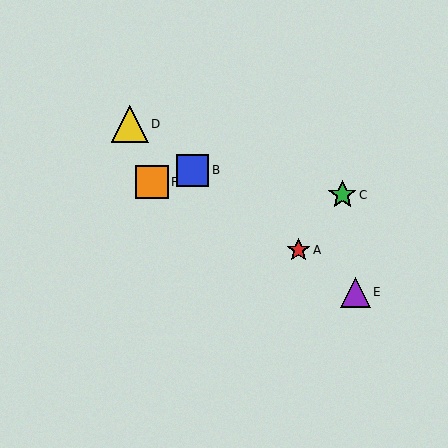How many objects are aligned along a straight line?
4 objects (A, B, D, E) are aligned along a straight line.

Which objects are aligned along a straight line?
Objects A, B, D, E are aligned along a straight line.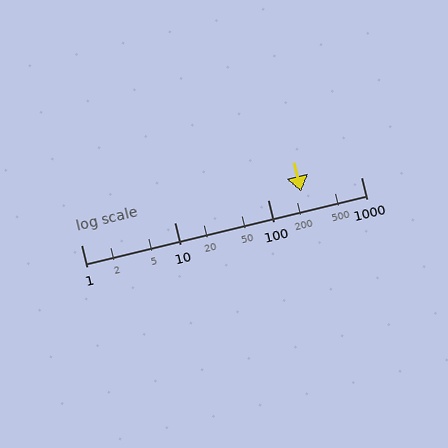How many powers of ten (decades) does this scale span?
The scale spans 3 decades, from 1 to 1000.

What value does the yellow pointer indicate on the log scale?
The pointer indicates approximately 230.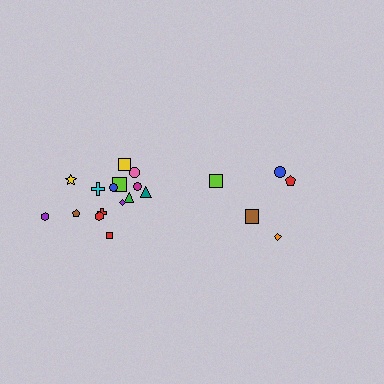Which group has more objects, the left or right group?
The left group.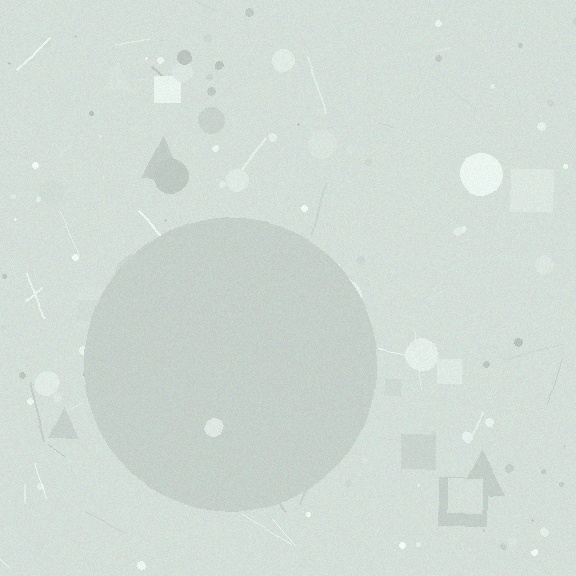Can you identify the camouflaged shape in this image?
The camouflaged shape is a circle.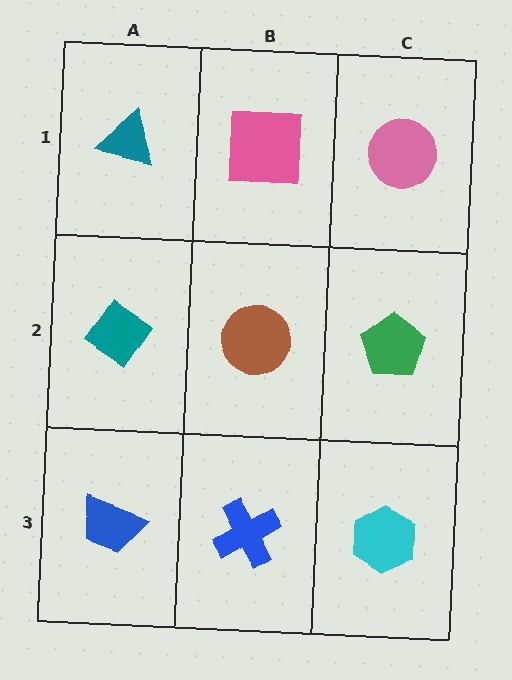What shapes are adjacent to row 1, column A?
A teal diamond (row 2, column A), a pink square (row 1, column B).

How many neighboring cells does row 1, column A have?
2.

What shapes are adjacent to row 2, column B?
A pink square (row 1, column B), a blue cross (row 3, column B), a teal diamond (row 2, column A), a green pentagon (row 2, column C).